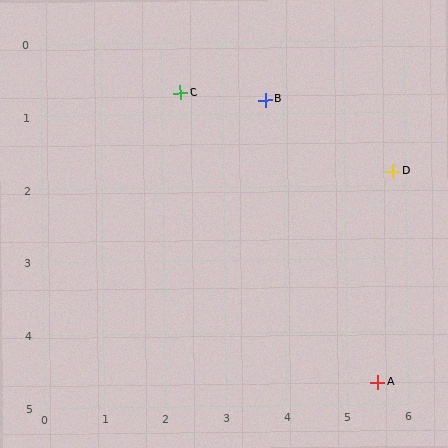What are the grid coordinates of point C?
Point C is at approximately (2.3, 0.7).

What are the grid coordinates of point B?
Point B is at approximately (3.7, 0.8).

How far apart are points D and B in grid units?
Points D and B are about 2.3 grid units apart.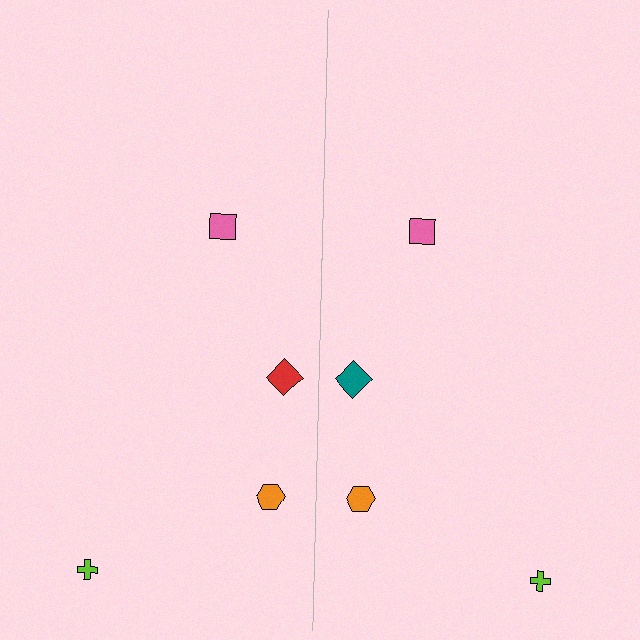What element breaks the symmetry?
The teal diamond on the right side breaks the symmetry — its mirror counterpart is red.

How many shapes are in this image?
There are 8 shapes in this image.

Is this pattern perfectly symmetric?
No, the pattern is not perfectly symmetric. The teal diamond on the right side breaks the symmetry — its mirror counterpart is red.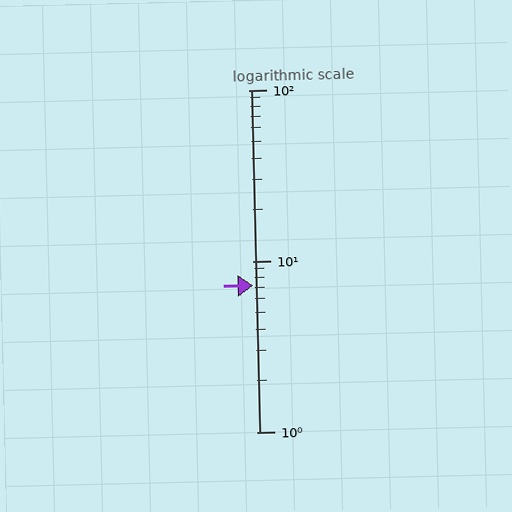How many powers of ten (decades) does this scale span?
The scale spans 2 decades, from 1 to 100.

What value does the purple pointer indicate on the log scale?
The pointer indicates approximately 7.2.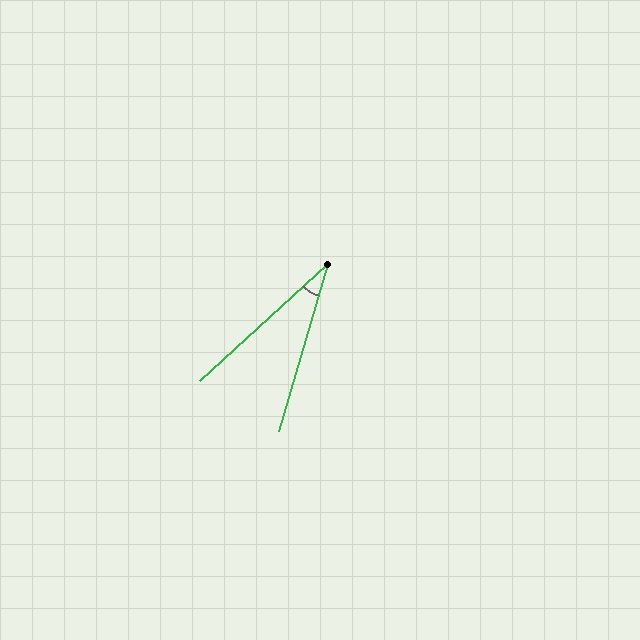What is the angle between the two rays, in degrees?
Approximately 31 degrees.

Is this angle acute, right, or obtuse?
It is acute.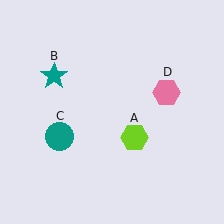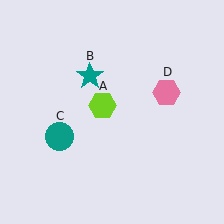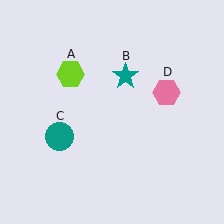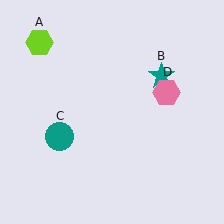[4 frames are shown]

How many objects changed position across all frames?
2 objects changed position: lime hexagon (object A), teal star (object B).